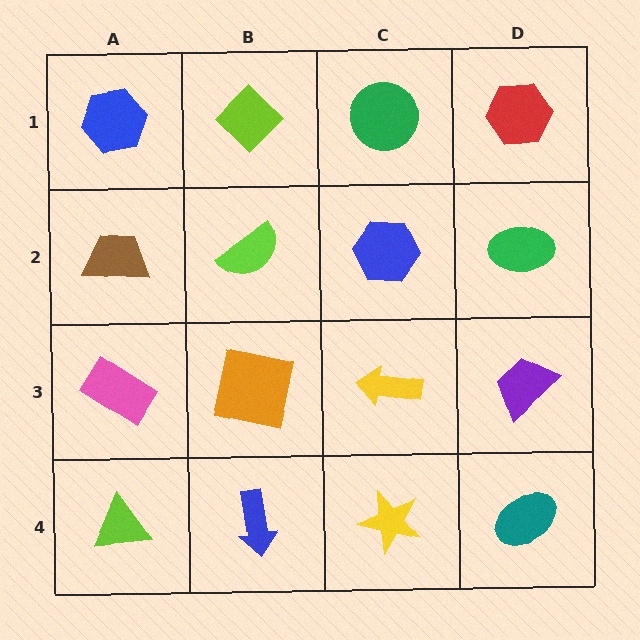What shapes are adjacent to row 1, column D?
A green ellipse (row 2, column D), a green circle (row 1, column C).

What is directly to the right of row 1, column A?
A lime diamond.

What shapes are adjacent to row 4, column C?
A yellow arrow (row 3, column C), a blue arrow (row 4, column B), a teal ellipse (row 4, column D).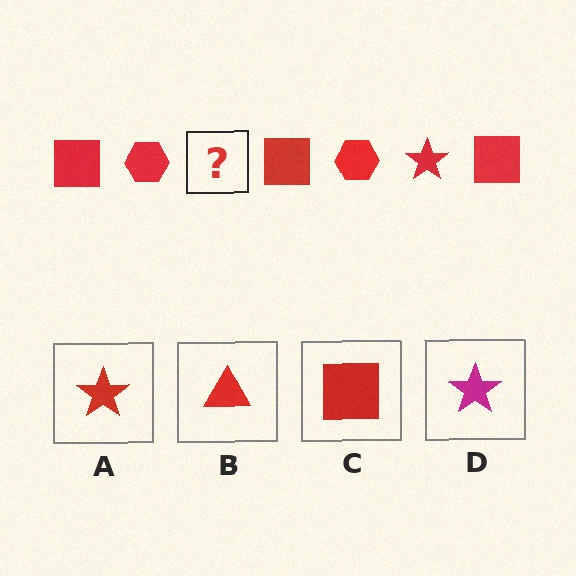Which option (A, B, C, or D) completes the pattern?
A.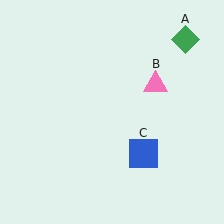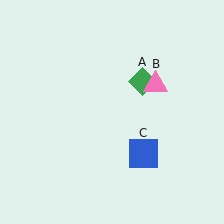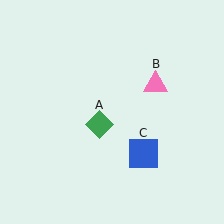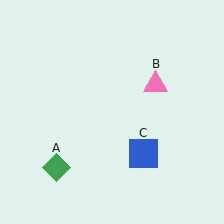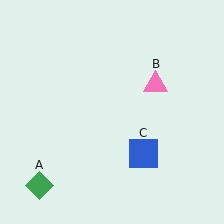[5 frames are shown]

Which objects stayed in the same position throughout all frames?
Pink triangle (object B) and blue square (object C) remained stationary.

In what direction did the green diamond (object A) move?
The green diamond (object A) moved down and to the left.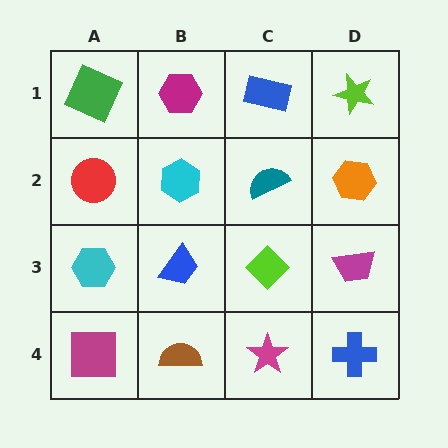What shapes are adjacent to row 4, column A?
A cyan hexagon (row 3, column A), a brown semicircle (row 4, column B).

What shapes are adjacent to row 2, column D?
A lime star (row 1, column D), a magenta trapezoid (row 3, column D), a teal semicircle (row 2, column C).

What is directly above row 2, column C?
A blue rectangle.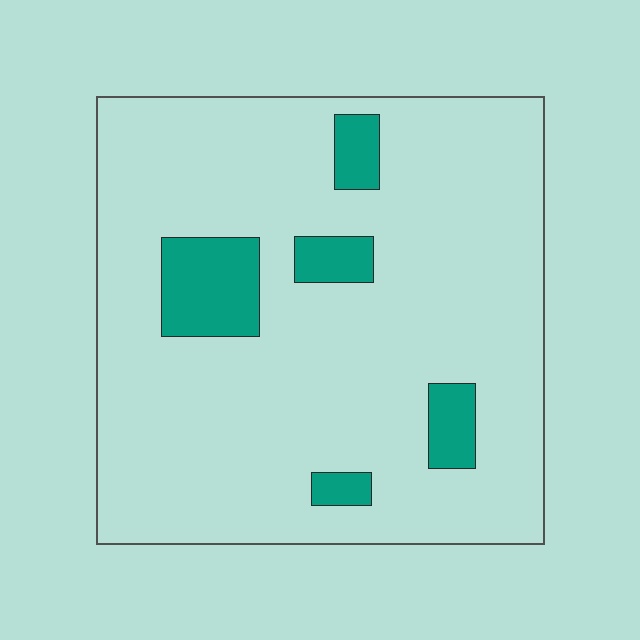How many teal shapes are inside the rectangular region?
5.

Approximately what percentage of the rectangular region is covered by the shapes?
Approximately 10%.